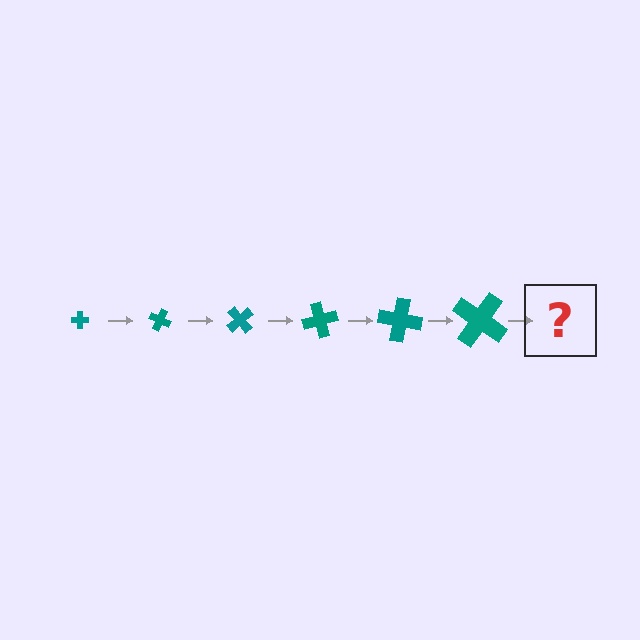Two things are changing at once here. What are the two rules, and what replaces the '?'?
The two rules are that the cross grows larger each step and it rotates 25 degrees each step. The '?' should be a cross, larger than the previous one and rotated 150 degrees from the start.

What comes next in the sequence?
The next element should be a cross, larger than the previous one and rotated 150 degrees from the start.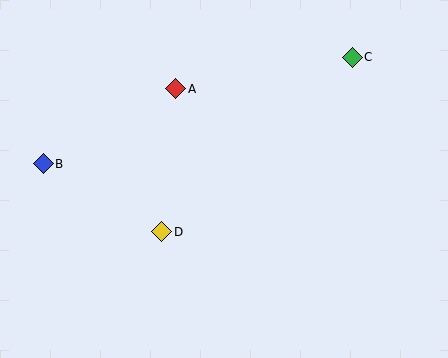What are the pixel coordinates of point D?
Point D is at (162, 232).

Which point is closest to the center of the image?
Point D at (162, 232) is closest to the center.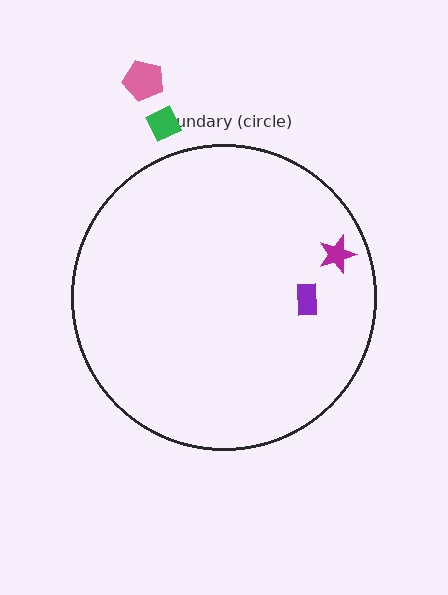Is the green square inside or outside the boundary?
Outside.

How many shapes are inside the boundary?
2 inside, 2 outside.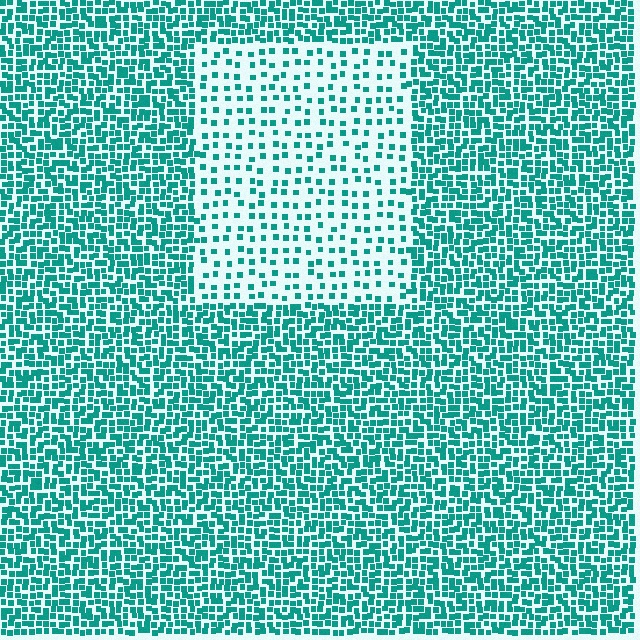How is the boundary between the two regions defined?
The boundary is defined by a change in element density (approximately 2.6x ratio). All elements are the same color, size, and shape.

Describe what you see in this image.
The image contains small teal elements arranged at two different densities. A rectangle-shaped region is visible where the elements are less densely packed than the surrounding area.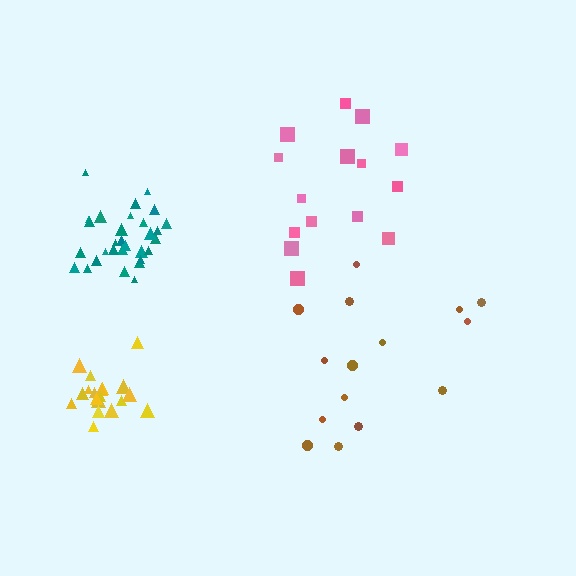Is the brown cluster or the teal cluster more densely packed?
Teal.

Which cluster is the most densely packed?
Teal.